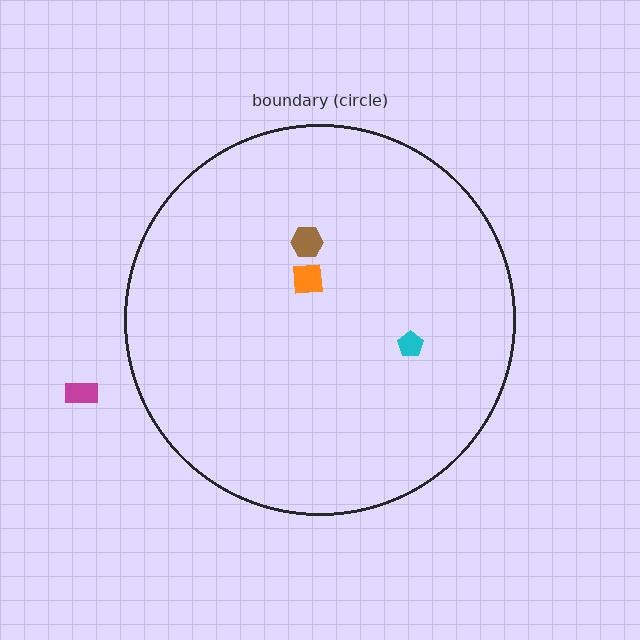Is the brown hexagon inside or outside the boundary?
Inside.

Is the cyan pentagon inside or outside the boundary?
Inside.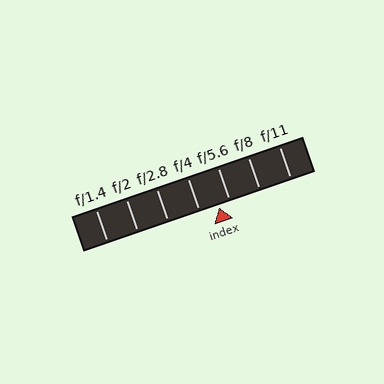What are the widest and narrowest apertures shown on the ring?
The widest aperture shown is f/1.4 and the narrowest is f/11.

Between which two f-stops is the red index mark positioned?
The index mark is between f/4 and f/5.6.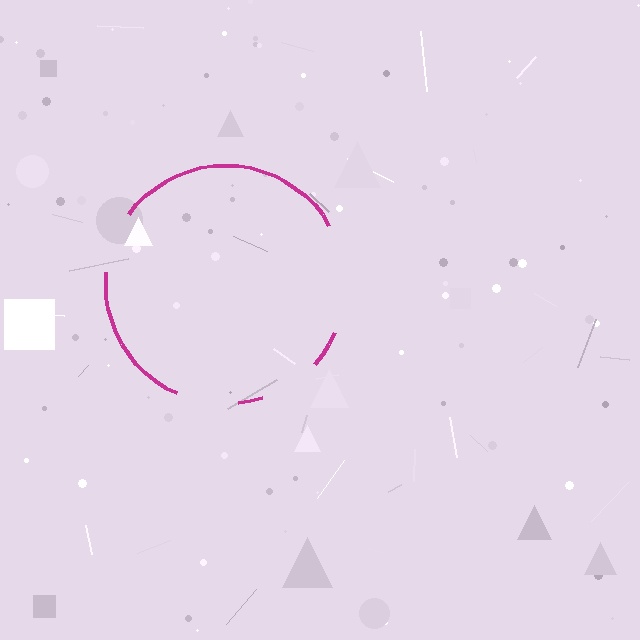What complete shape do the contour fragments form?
The contour fragments form a circle.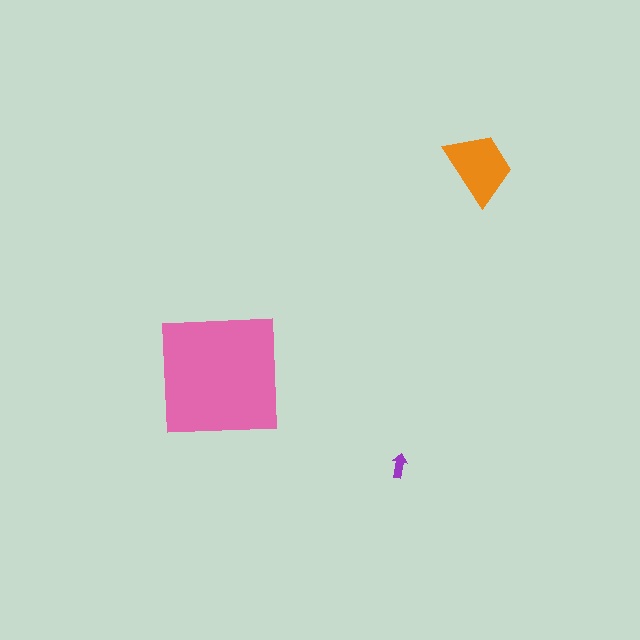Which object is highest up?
The orange trapezoid is topmost.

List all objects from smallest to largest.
The purple arrow, the orange trapezoid, the pink square.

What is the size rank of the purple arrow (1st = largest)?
3rd.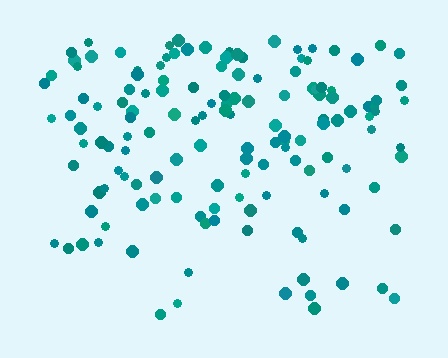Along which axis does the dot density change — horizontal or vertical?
Vertical.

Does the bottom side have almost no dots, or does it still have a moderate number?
Still a moderate number, just noticeably fewer than the top.